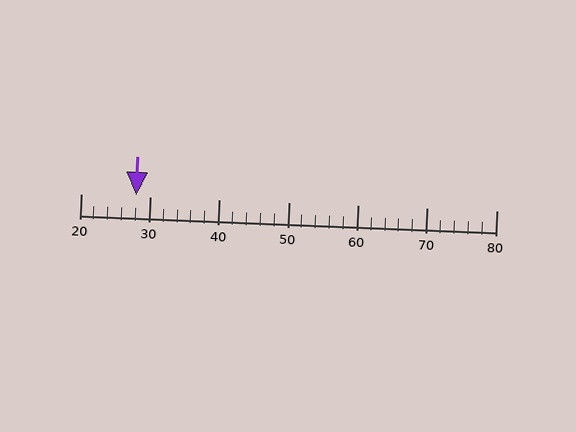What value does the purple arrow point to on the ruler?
The purple arrow points to approximately 28.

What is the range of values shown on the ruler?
The ruler shows values from 20 to 80.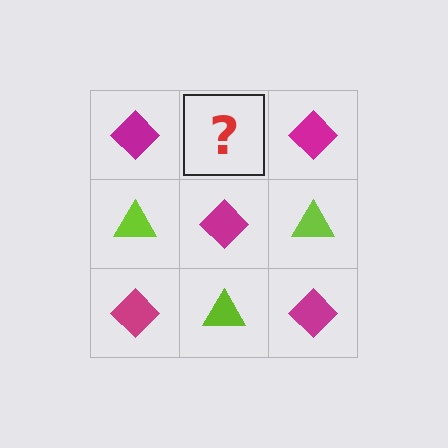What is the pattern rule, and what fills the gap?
The rule is that it alternates magenta diamond and lime triangle in a checkerboard pattern. The gap should be filled with a lime triangle.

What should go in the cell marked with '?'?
The missing cell should contain a lime triangle.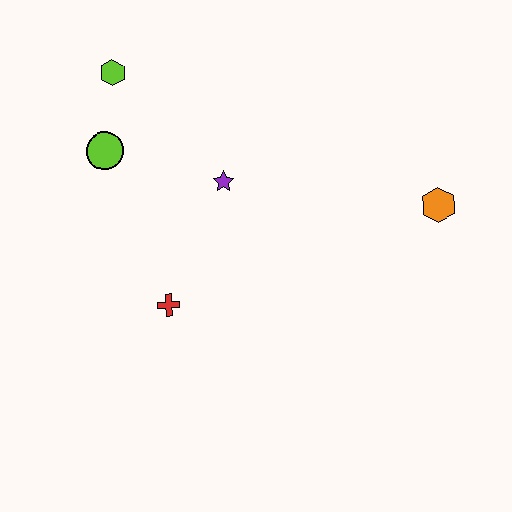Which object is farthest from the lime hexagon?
The orange hexagon is farthest from the lime hexagon.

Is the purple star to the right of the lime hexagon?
Yes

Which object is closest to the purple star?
The lime circle is closest to the purple star.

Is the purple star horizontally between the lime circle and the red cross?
No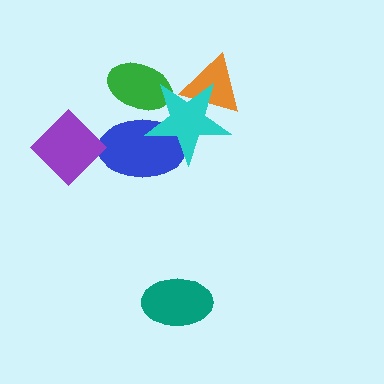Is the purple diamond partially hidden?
No, no other shape covers it.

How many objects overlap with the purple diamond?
0 objects overlap with the purple diamond.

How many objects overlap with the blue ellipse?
2 objects overlap with the blue ellipse.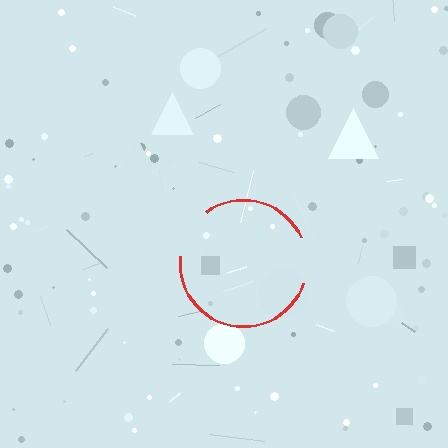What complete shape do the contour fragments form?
The contour fragments form a circle.